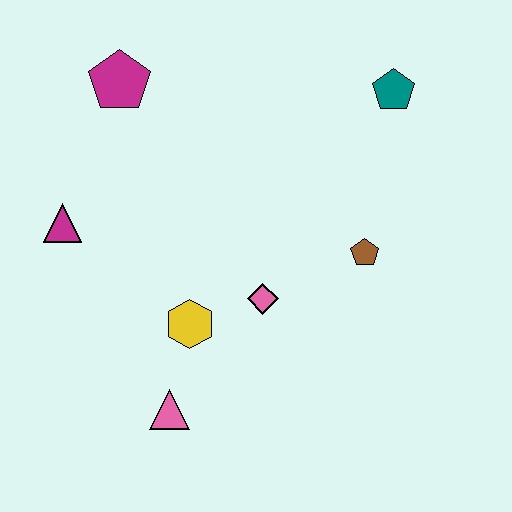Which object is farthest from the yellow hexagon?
The teal pentagon is farthest from the yellow hexagon.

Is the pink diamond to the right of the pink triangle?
Yes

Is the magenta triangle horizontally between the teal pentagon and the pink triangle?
No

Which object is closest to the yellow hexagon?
The pink diamond is closest to the yellow hexagon.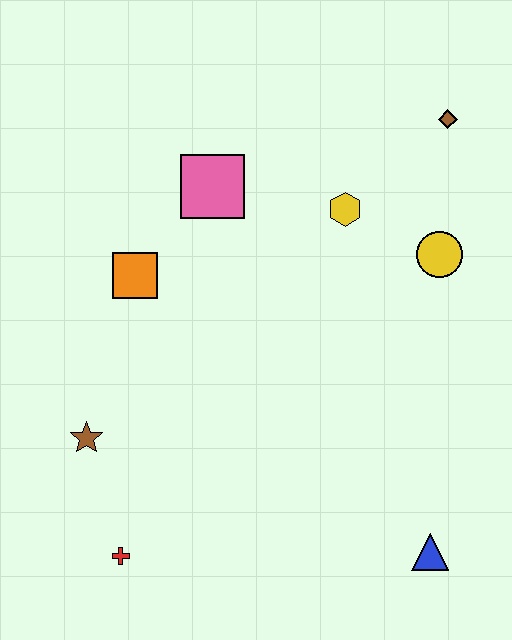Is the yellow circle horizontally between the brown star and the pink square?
No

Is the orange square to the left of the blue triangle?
Yes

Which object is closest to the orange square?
The pink square is closest to the orange square.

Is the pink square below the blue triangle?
No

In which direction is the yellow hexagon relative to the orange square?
The yellow hexagon is to the right of the orange square.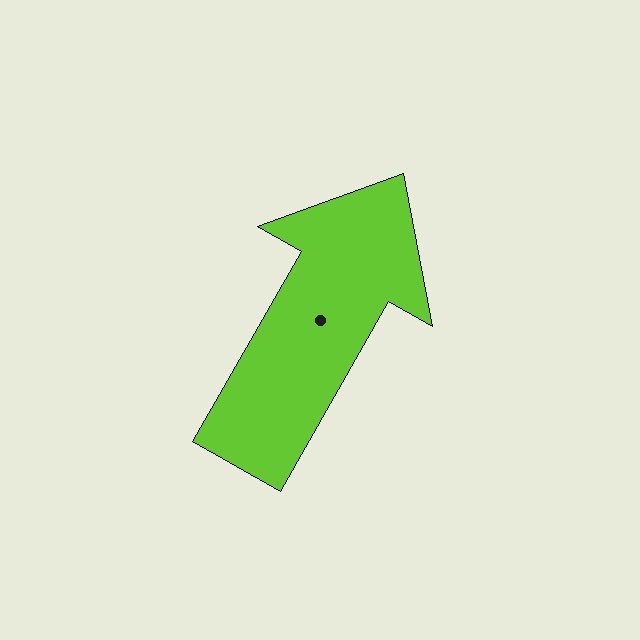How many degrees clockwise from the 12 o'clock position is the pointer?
Approximately 30 degrees.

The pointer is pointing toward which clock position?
Roughly 1 o'clock.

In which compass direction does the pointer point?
Northeast.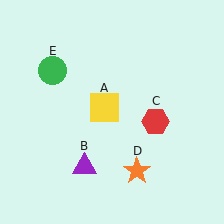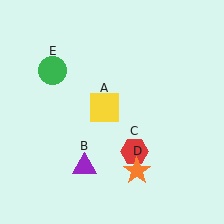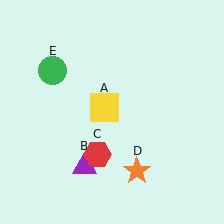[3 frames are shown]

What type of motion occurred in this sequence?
The red hexagon (object C) rotated clockwise around the center of the scene.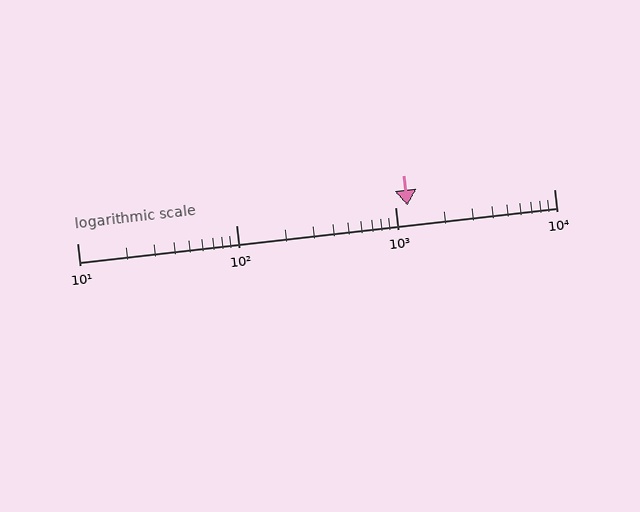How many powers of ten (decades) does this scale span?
The scale spans 3 decades, from 10 to 10000.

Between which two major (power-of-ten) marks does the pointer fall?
The pointer is between 1000 and 10000.